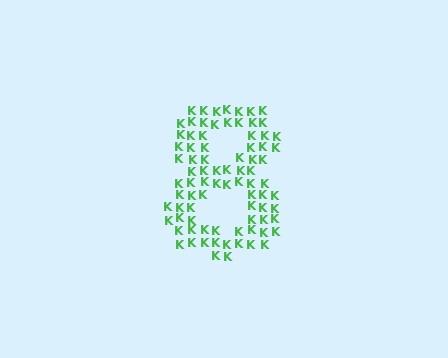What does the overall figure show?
The overall figure shows the digit 8.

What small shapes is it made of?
It is made of small letter K's.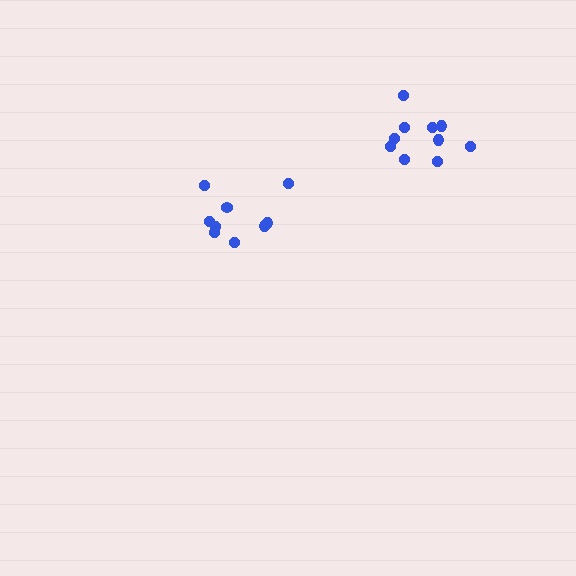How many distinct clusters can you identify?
There are 2 distinct clusters.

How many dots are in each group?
Group 1: 9 dots, Group 2: 10 dots (19 total).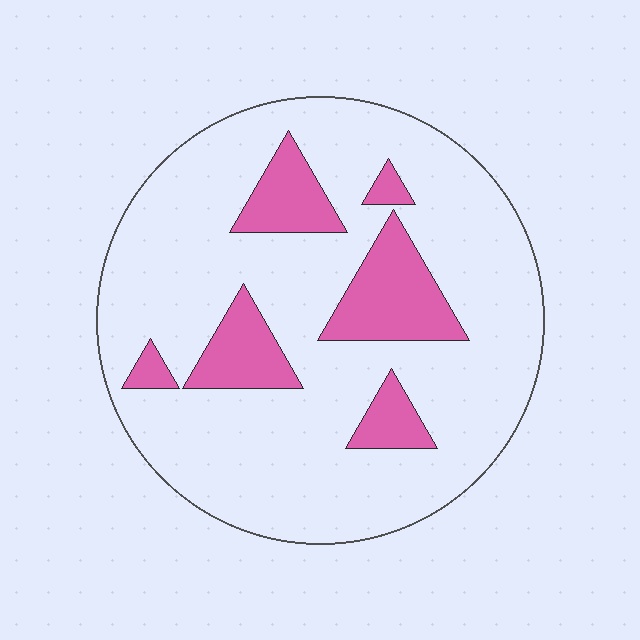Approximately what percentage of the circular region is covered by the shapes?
Approximately 20%.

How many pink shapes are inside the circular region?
6.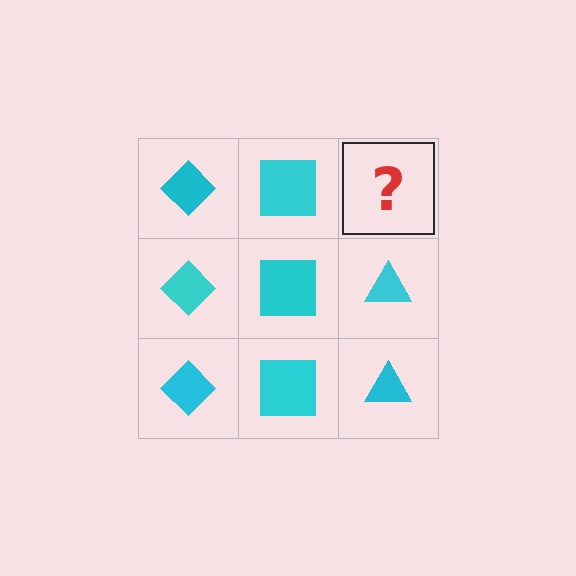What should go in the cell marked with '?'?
The missing cell should contain a cyan triangle.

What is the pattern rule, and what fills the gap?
The rule is that each column has a consistent shape. The gap should be filled with a cyan triangle.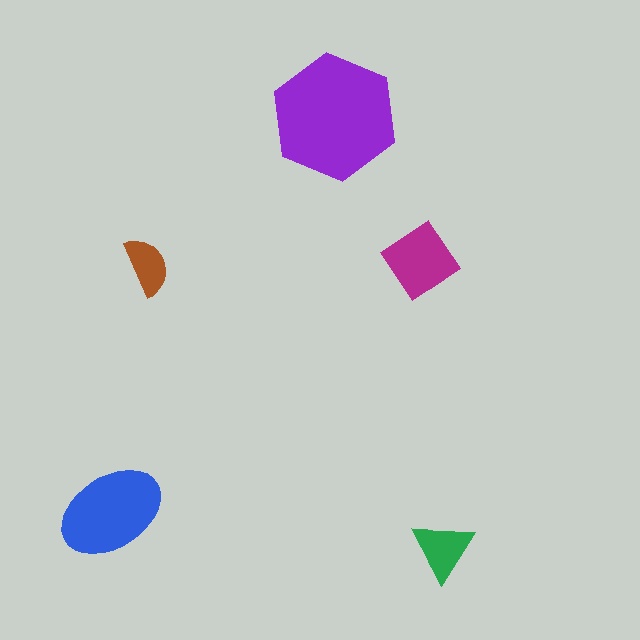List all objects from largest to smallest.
The purple hexagon, the blue ellipse, the magenta diamond, the green triangle, the brown semicircle.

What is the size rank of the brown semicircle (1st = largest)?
5th.